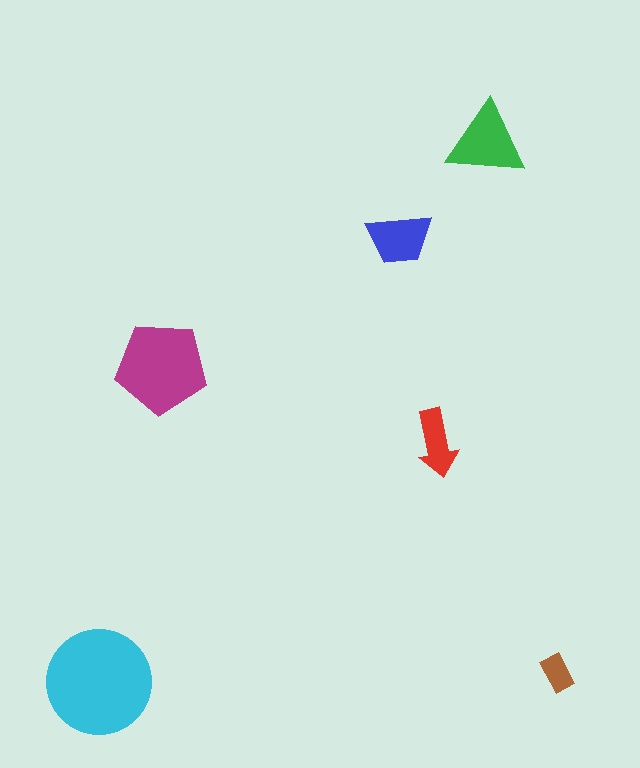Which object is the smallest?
The brown rectangle.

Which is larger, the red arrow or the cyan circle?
The cyan circle.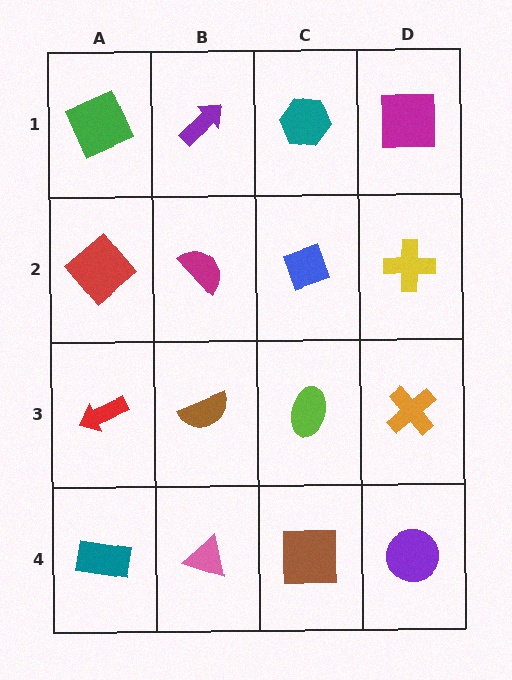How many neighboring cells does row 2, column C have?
4.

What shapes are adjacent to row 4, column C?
A lime ellipse (row 3, column C), a pink triangle (row 4, column B), a purple circle (row 4, column D).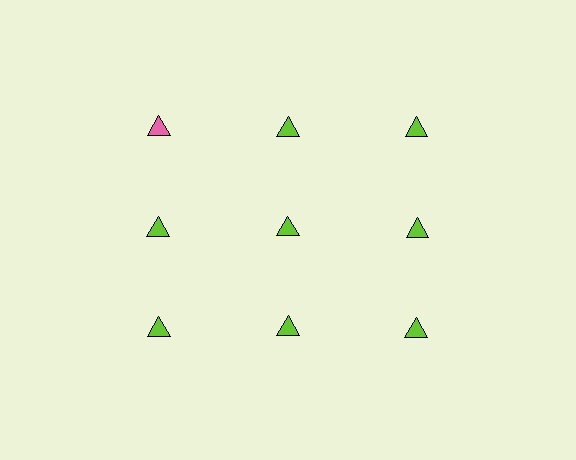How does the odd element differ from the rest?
It has a different color: pink instead of lime.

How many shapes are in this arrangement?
There are 9 shapes arranged in a grid pattern.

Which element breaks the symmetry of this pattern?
The pink triangle in the top row, leftmost column breaks the symmetry. All other shapes are lime triangles.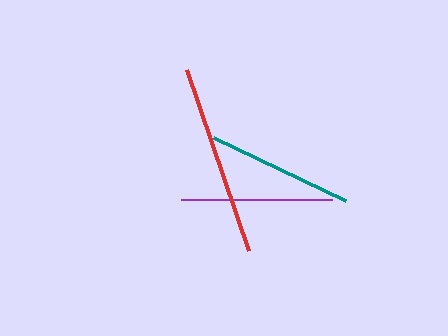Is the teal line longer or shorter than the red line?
The red line is longer than the teal line.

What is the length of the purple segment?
The purple segment is approximately 152 pixels long.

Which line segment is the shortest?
The teal line is the shortest at approximately 146 pixels.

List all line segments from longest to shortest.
From longest to shortest: red, purple, teal.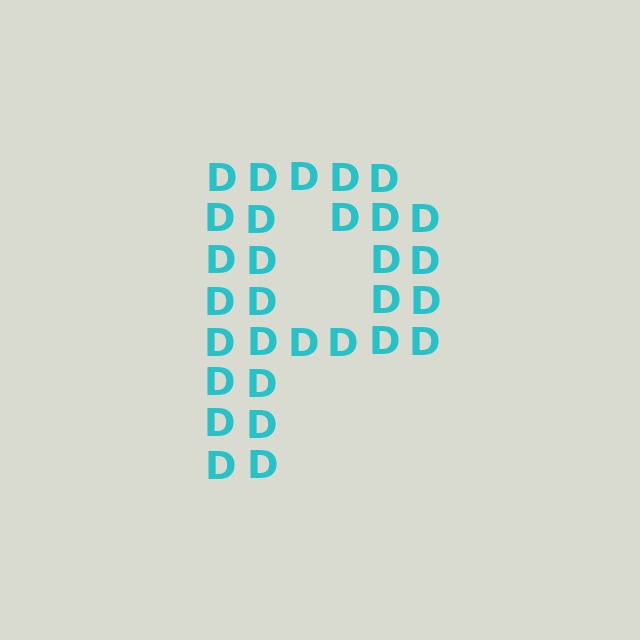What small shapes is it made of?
It is made of small letter D's.